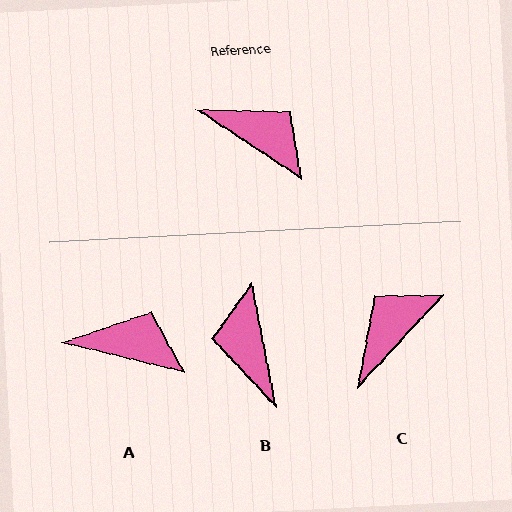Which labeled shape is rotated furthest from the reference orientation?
B, about 135 degrees away.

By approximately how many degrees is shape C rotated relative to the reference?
Approximately 81 degrees counter-clockwise.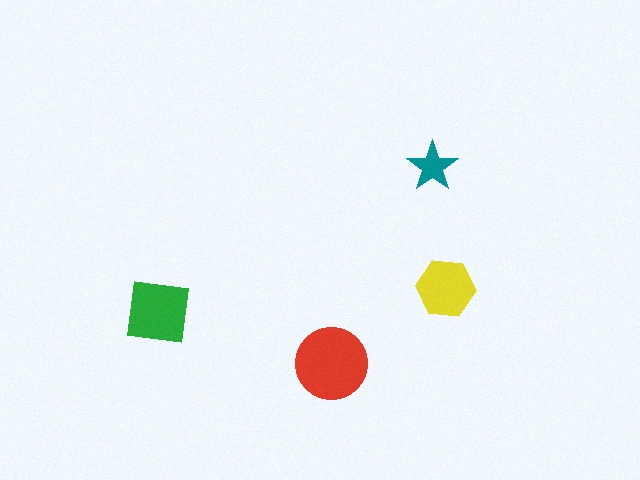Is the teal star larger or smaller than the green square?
Smaller.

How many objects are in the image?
There are 4 objects in the image.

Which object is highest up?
The teal star is topmost.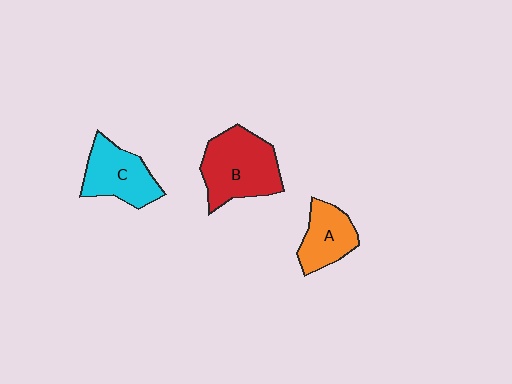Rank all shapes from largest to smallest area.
From largest to smallest: B (red), C (cyan), A (orange).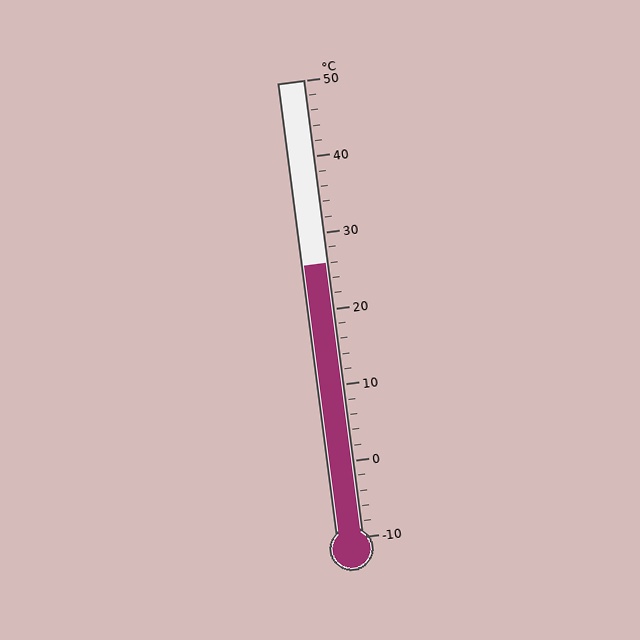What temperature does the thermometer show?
The thermometer shows approximately 26°C.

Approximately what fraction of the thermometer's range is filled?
The thermometer is filled to approximately 60% of its range.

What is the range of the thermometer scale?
The thermometer scale ranges from -10°C to 50°C.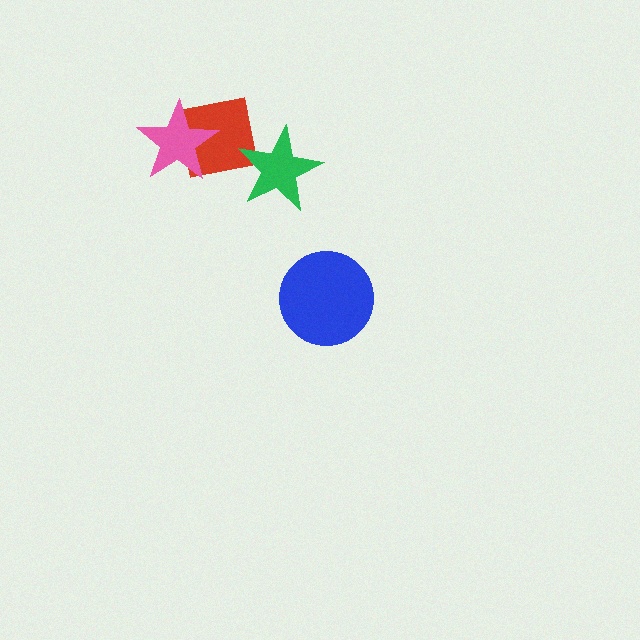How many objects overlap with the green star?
1 object overlaps with the green star.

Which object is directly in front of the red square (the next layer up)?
The pink star is directly in front of the red square.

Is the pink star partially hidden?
No, no other shape covers it.